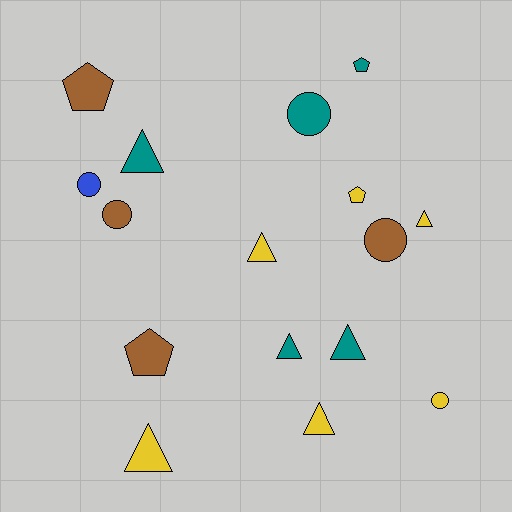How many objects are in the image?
There are 16 objects.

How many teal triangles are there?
There are 3 teal triangles.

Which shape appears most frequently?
Triangle, with 7 objects.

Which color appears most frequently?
Yellow, with 6 objects.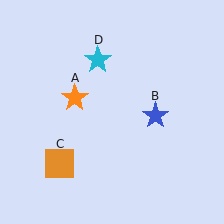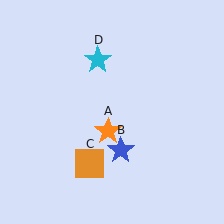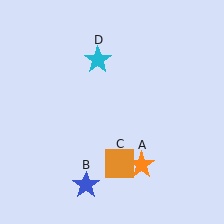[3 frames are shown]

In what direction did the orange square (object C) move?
The orange square (object C) moved right.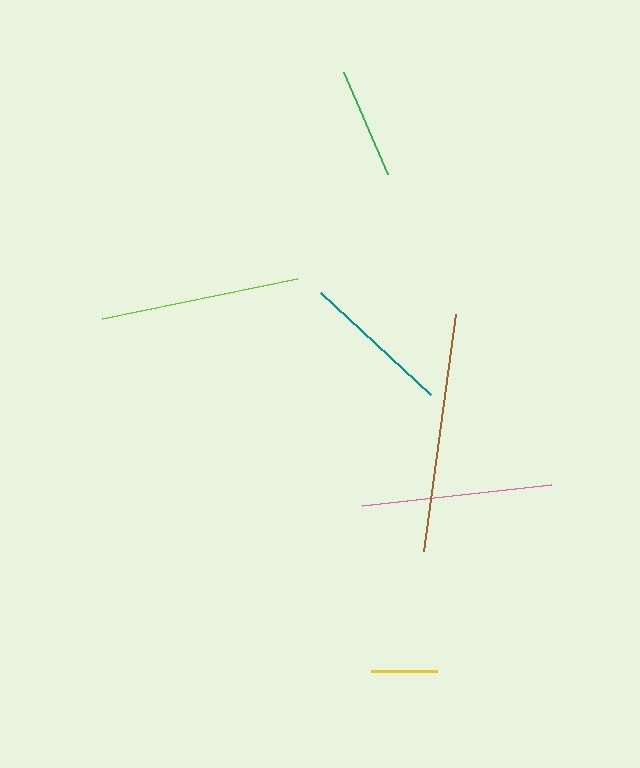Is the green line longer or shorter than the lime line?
The lime line is longer than the green line.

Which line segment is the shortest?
The yellow line is the shortest at approximately 67 pixels.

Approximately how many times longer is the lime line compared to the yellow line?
The lime line is approximately 3.0 times the length of the yellow line.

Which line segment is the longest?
The brown line is the longest at approximately 239 pixels.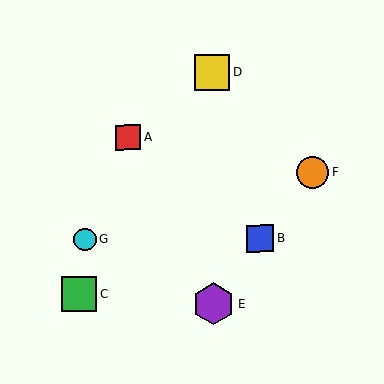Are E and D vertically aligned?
Yes, both are at x≈214.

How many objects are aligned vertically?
2 objects (D, E) are aligned vertically.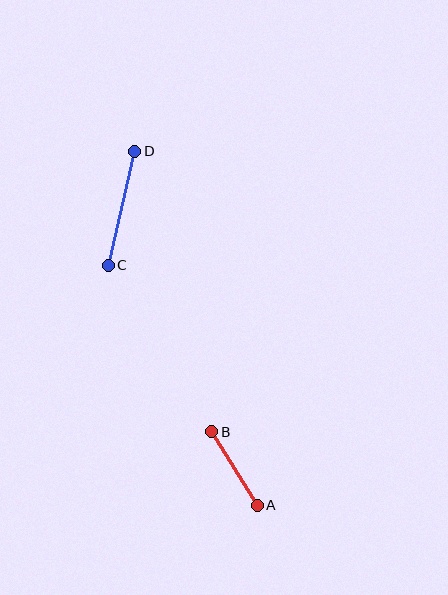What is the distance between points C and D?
The distance is approximately 117 pixels.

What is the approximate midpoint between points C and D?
The midpoint is at approximately (121, 208) pixels.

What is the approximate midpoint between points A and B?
The midpoint is at approximately (234, 469) pixels.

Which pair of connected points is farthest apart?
Points C and D are farthest apart.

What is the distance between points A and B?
The distance is approximately 87 pixels.